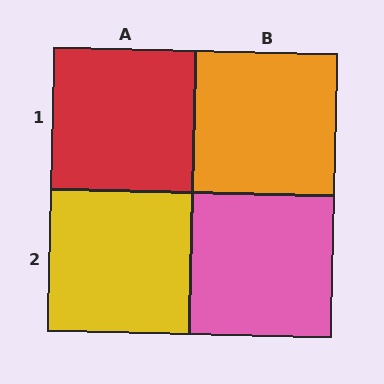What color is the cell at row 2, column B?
Pink.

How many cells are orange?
1 cell is orange.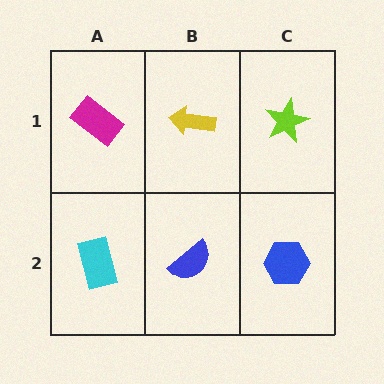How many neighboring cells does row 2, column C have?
2.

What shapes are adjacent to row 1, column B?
A blue semicircle (row 2, column B), a magenta rectangle (row 1, column A), a lime star (row 1, column C).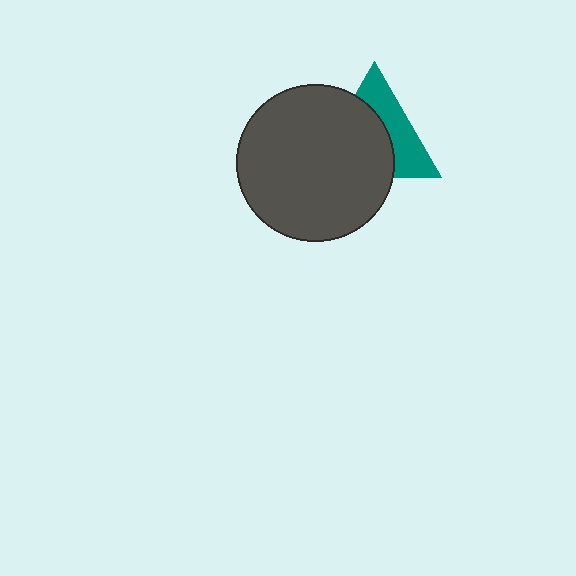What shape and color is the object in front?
The object in front is a dark gray circle.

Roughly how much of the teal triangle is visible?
A small part of it is visible (roughly 43%).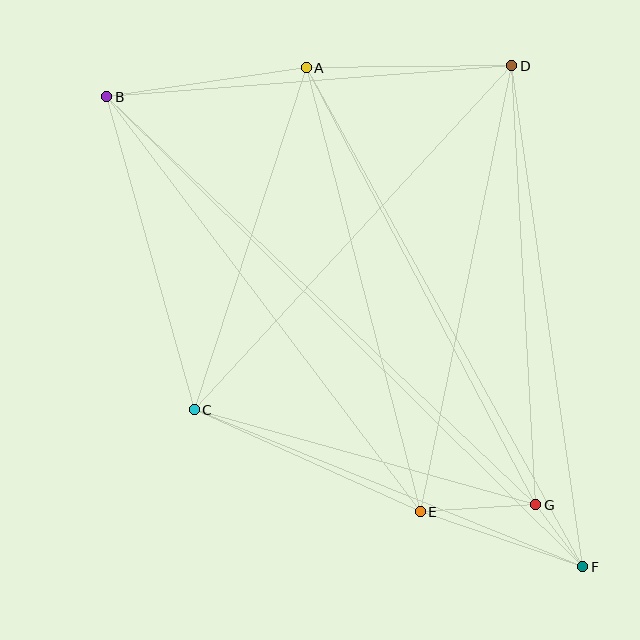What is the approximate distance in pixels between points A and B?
The distance between A and B is approximately 202 pixels.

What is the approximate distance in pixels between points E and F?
The distance between E and F is approximately 171 pixels.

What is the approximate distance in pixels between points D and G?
The distance between D and G is approximately 440 pixels.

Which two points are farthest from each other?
Points B and F are farthest from each other.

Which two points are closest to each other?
Points F and G are closest to each other.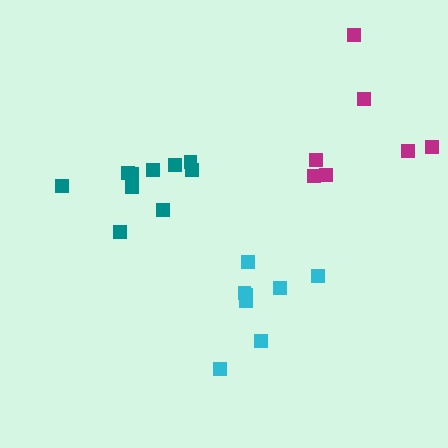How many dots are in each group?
Group 1: 10 dots, Group 2: 8 dots, Group 3: 7 dots (25 total).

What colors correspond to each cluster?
The clusters are colored: teal, cyan, magenta.